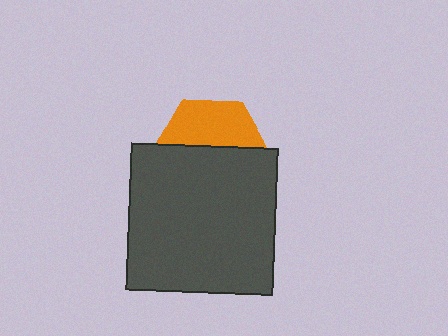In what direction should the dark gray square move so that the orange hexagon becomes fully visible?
The dark gray square should move down. That is the shortest direction to clear the overlap and leave the orange hexagon fully visible.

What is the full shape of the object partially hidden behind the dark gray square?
The partially hidden object is an orange hexagon.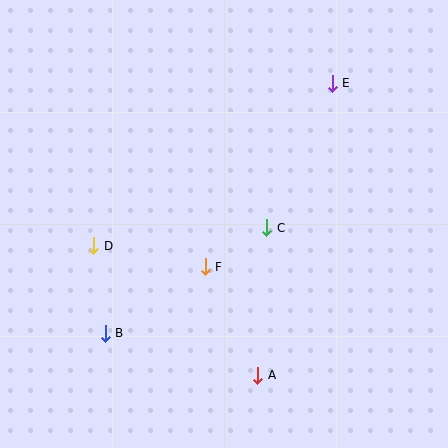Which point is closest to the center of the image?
Point C at (267, 228) is closest to the center.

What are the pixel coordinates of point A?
Point A is at (258, 375).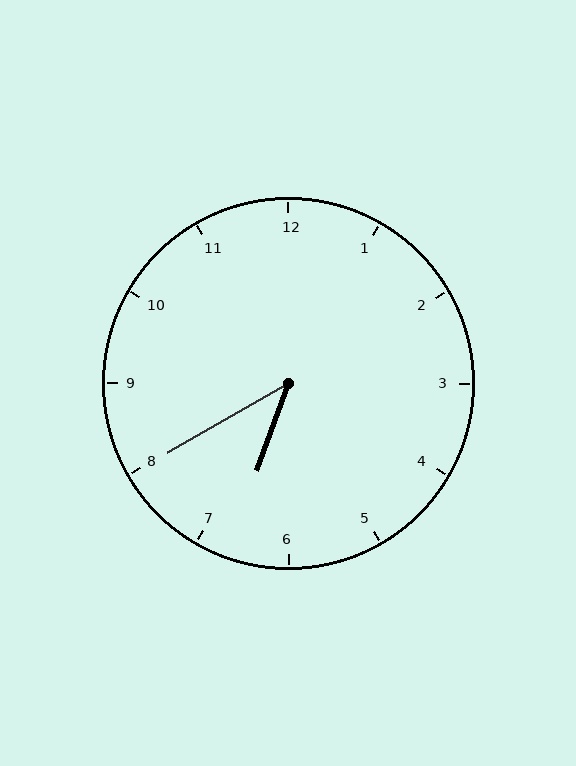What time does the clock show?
6:40.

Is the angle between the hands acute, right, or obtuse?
It is acute.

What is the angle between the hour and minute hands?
Approximately 40 degrees.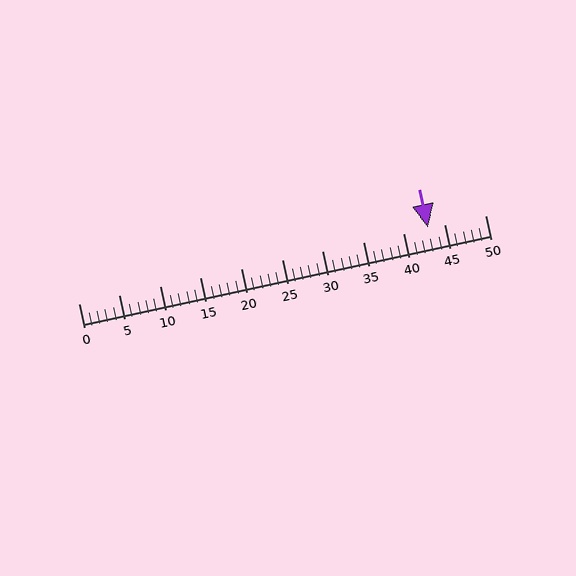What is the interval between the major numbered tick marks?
The major tick marks are spaced 5 units apart.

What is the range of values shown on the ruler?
The ruler shows values from 0 to 50.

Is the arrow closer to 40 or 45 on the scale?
The arrow is closer to 45.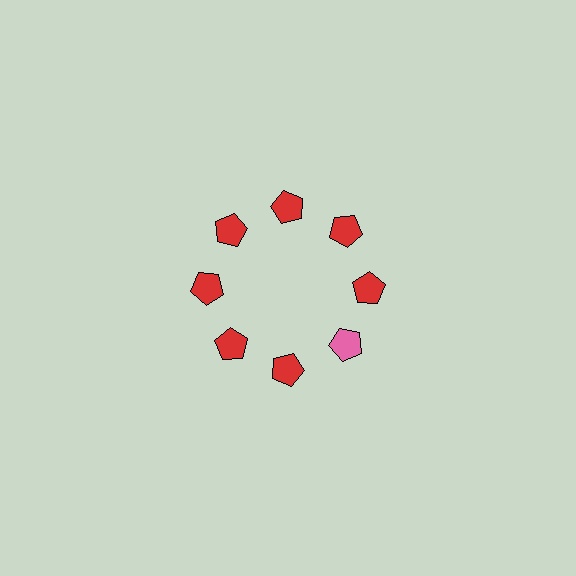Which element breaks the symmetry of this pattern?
The pink pentagon at roughly the 4 o'clock position breaks the symmetry. All other shapes are red pentagons.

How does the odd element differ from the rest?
It has a different color: pink instead of red.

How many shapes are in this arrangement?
There are 8 shapes arranged in a ring pattern.